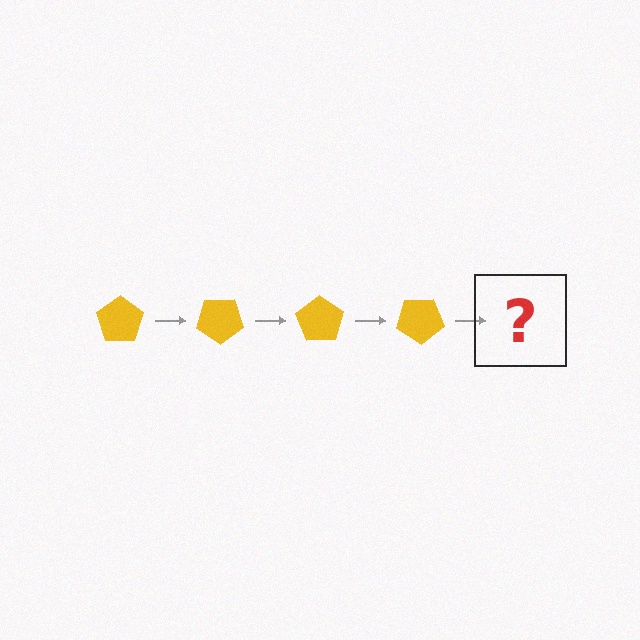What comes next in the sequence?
The next element should be a yellow pentagon rotated 140 degrees.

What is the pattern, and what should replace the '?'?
The pattern is that the pentagon rotates 35 degrees each step. The '?' should be a yellow pentagon rotated 140 degrees.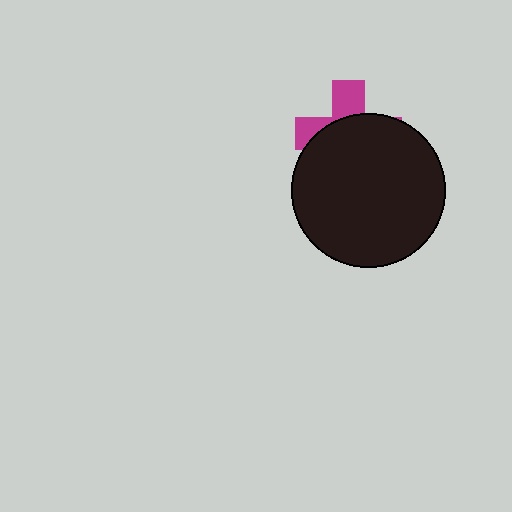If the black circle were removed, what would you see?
You would see the complete magenta cross.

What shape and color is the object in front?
The object in front is a black circle.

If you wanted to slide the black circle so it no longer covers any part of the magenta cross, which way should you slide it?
Slide it down — that is the most direct way to separate the two shapes.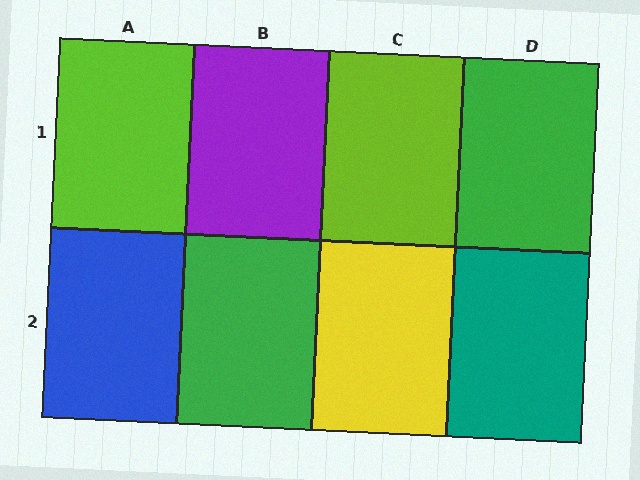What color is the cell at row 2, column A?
Blue.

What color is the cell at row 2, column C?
Yellow.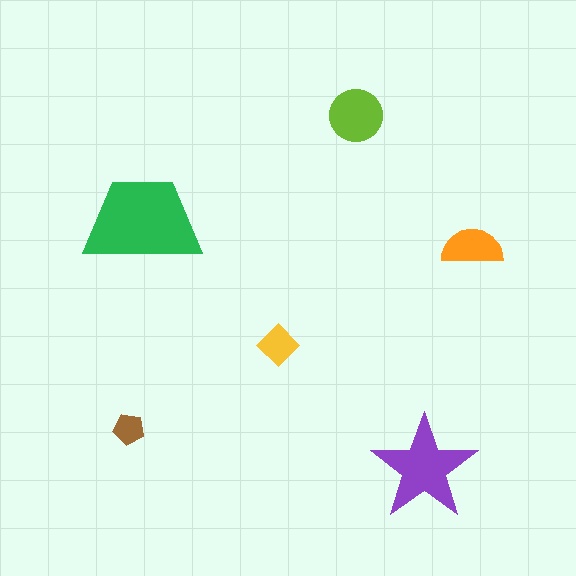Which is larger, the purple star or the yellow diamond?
The purple star.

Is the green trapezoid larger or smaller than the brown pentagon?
Larger.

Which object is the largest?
The green trapezoid.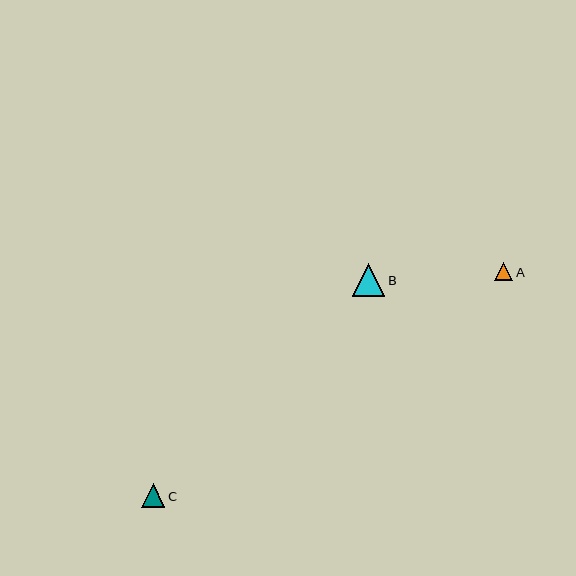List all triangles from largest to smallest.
From largest to smallest: B, C, A.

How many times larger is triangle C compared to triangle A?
Triangle C is approximately 1.3 times the size of triangle A.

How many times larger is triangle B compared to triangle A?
Triangle B is approximately 1.8 times the size of triangle A.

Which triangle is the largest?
Triangle B is the largest with a size of approximately 32 pixels.